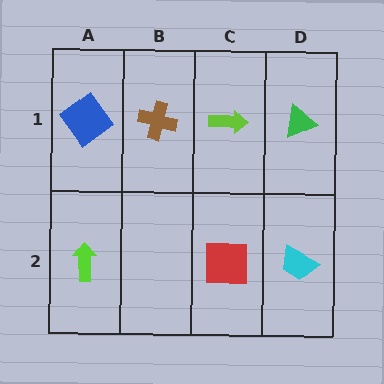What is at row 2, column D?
A cyan trapezoid.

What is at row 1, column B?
A brown cross.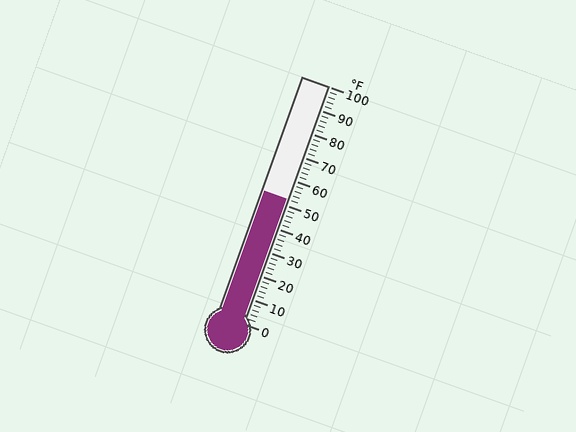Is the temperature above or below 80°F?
The temperature is below 80°F.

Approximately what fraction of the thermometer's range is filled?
The thermometer is filled to approximately 50% of its range.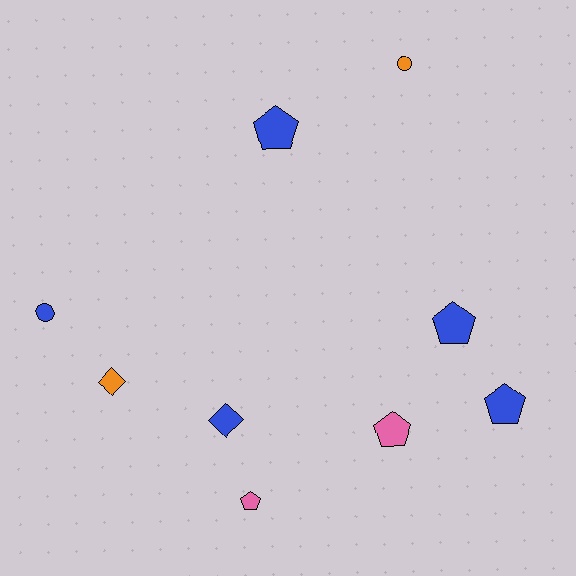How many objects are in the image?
There are 9 objects.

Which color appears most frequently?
Blue, with 5 objects.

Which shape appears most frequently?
Pentagon, with 5 objects.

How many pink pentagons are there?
There are 2 pink pentagons.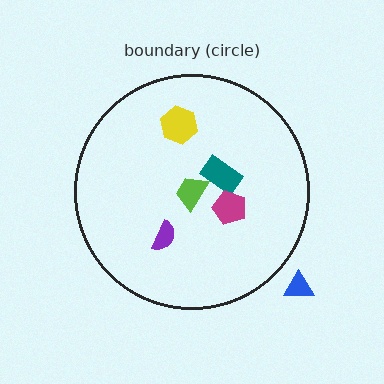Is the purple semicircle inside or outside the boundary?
Inside.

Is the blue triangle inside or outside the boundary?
Outside.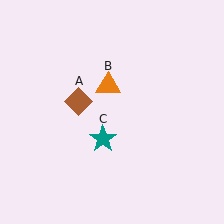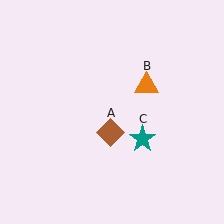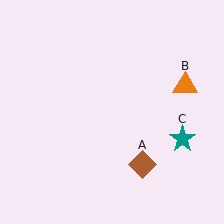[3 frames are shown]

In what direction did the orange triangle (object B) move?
The orange triangle (object B) moved right.